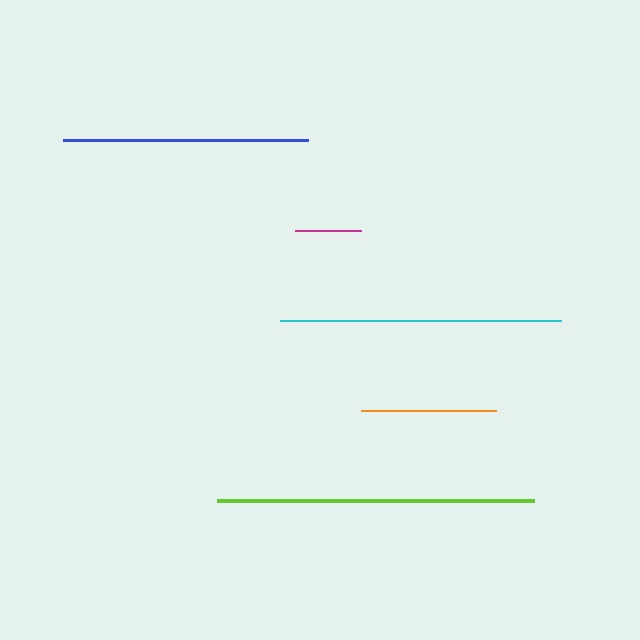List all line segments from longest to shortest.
From longest to shortest: lime, cyan, blue, orange, magenta.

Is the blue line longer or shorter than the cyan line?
The cyan line is longer than the blue line.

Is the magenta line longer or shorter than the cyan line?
The cyan line is longer than the magenta line.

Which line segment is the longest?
The lime line is the longest at approximately 317 pixels.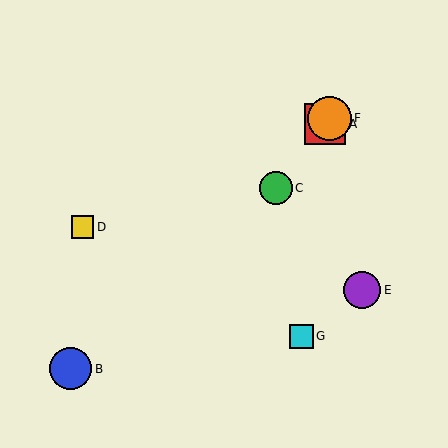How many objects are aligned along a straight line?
3 objects (A, C, F) are aligned along a straight line.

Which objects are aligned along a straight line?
Objects A, C, F are aligned along a straight line.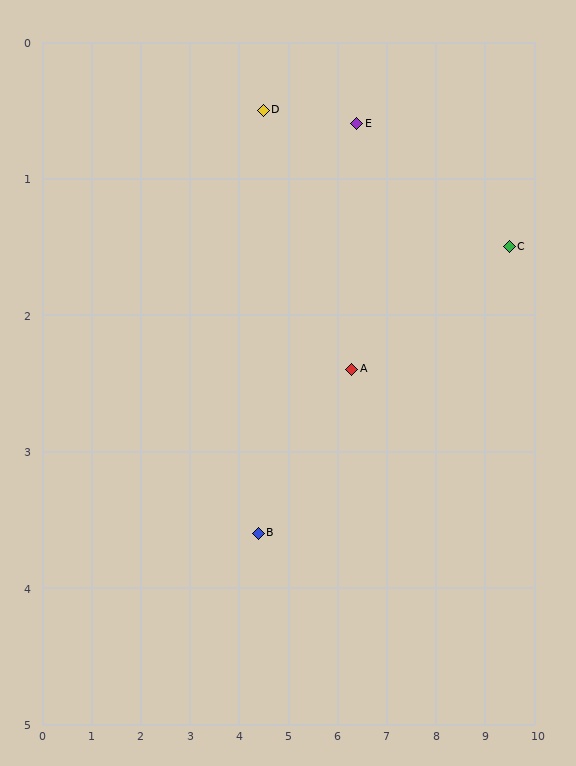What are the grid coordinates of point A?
Point A is at approximately (6.3, 2.4).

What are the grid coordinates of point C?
Point C is at approximately (9.5, 1.5).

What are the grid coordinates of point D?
Point D is at approximately (4.5, 0.5).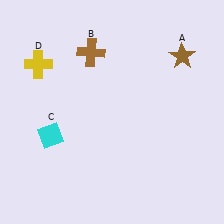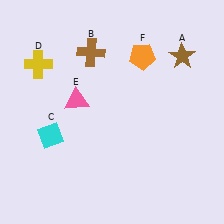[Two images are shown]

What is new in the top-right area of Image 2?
An orange pentagon (F) was added in the top-right area of Image 2.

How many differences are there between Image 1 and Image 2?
There are 2 differences between the two images.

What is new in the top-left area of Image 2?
A pink triangle (E) was added in the top-left area of Image 2.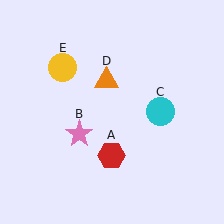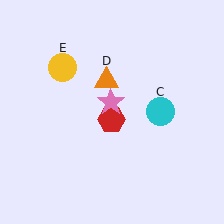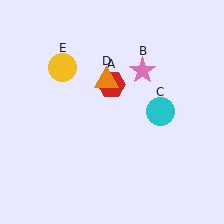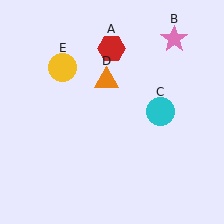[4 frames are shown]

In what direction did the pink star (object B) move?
The pink star (object B) moved up and to the right.